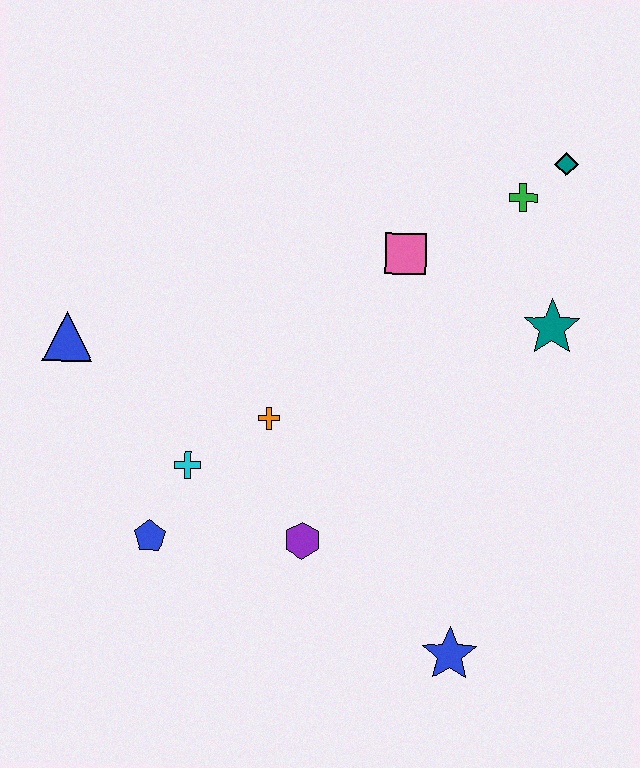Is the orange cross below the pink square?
Yes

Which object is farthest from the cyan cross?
The teal diamond is farthest from the cyan cross.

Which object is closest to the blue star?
The purple hexagon is closest to the blue star.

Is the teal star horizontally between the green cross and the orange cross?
No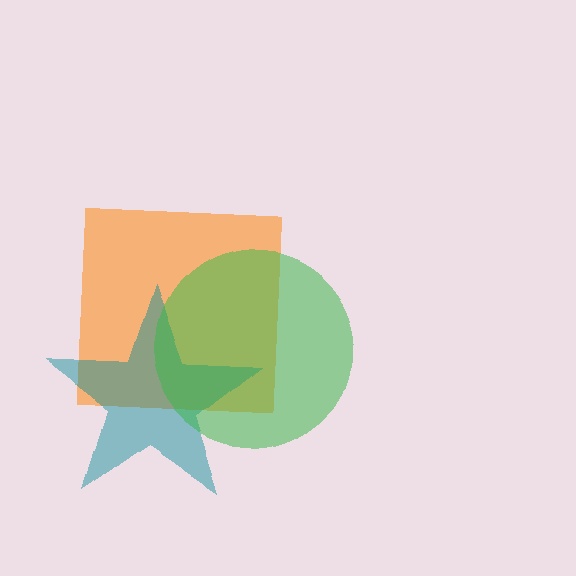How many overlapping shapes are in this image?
There are 3 overlapping shapes in the image.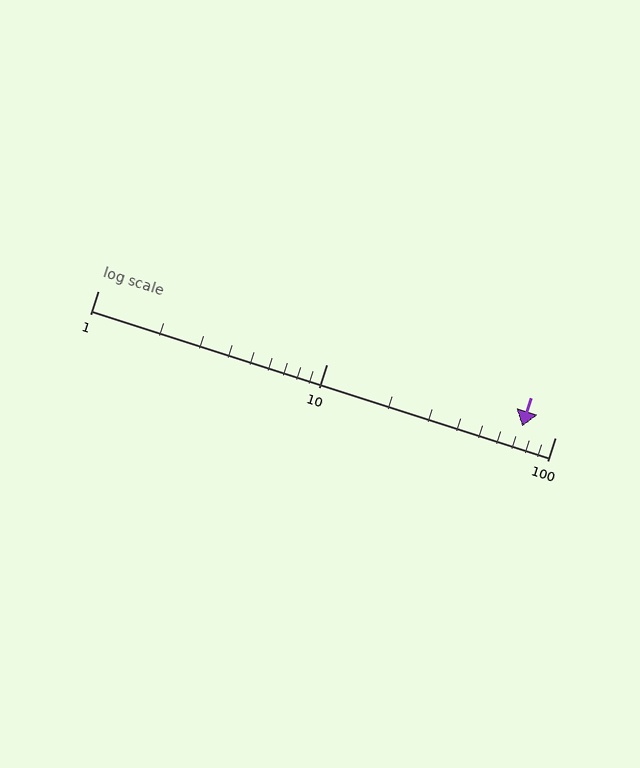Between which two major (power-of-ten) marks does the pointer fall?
The pointer is between 10 and 100.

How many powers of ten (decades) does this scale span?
The scale spans 2 decades, from 1 to 100.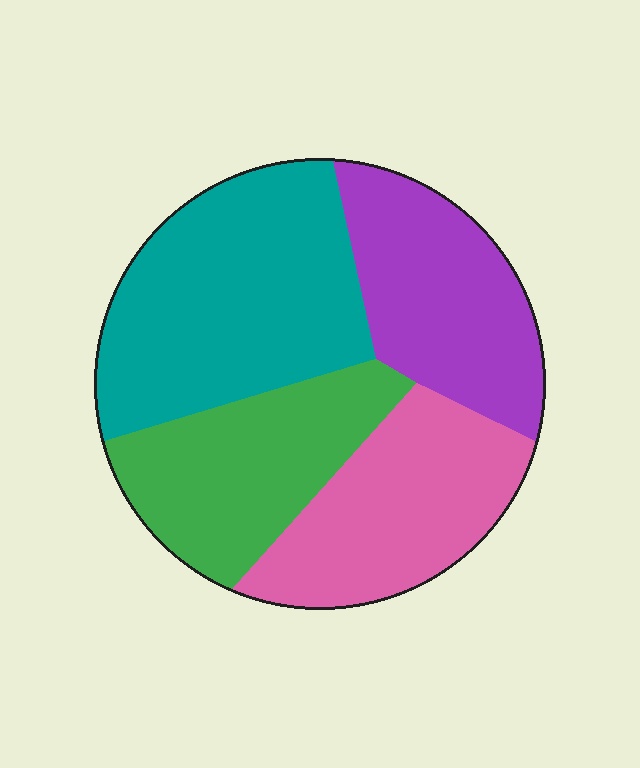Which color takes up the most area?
Teal, at roughly 35%.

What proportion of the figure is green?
Green covers 22% of the figure.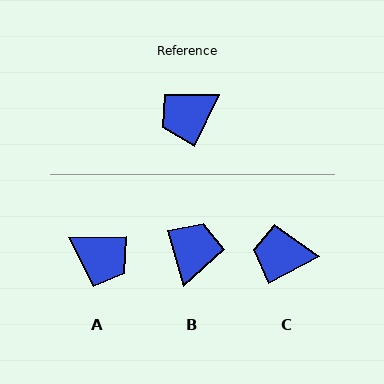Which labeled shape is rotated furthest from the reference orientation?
B, about 138 degrees away.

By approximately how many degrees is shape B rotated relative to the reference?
Approximately 138 degrees clockwise.